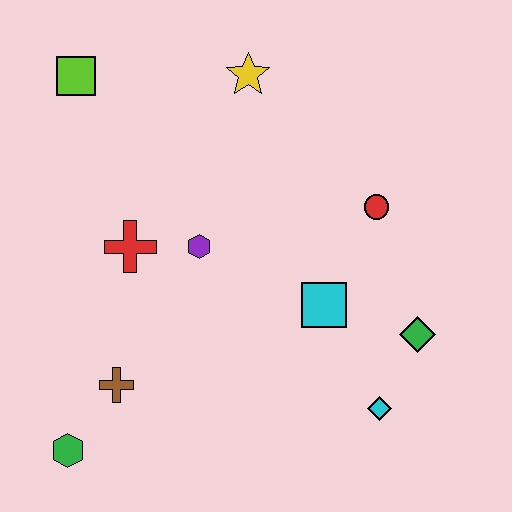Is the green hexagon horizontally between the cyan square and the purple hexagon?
No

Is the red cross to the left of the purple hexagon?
Yes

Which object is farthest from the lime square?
The cyan diamond is farthest from the lime square.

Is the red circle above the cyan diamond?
Yes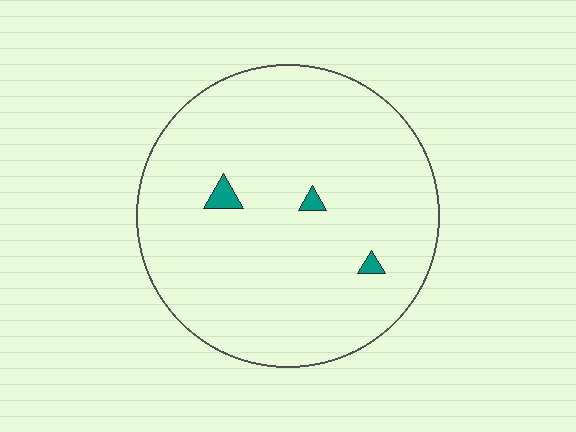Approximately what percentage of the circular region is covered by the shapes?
Approximately 0%.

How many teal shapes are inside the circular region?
3.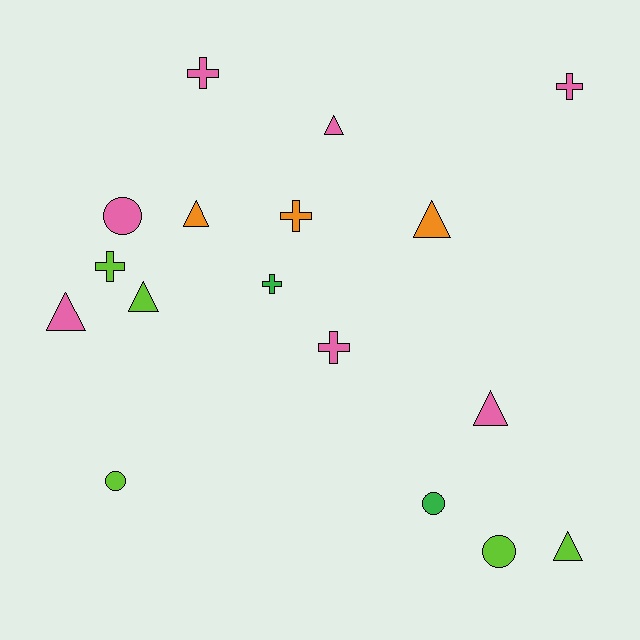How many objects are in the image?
There are 17 objects.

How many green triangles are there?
There are no green triangles.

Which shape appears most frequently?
Triangle, with 7 objects.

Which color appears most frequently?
Pink, with 7 objects.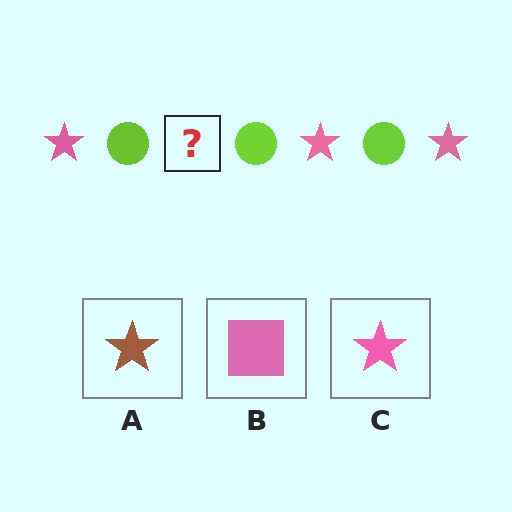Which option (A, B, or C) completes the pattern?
C.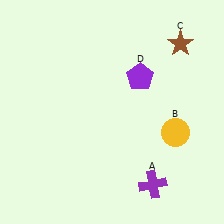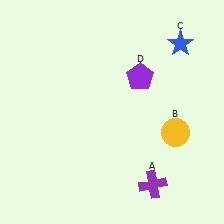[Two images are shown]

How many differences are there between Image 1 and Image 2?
There is 1 difference between the two images.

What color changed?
The star (C) changed from brown in Image 1 to blue in Image 2.